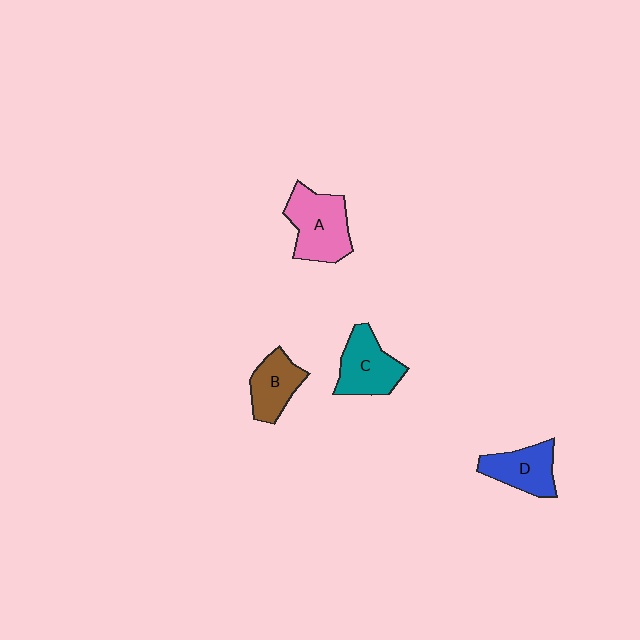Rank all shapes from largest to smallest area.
From largest to smallest: A (pink), C (teal), D (blue), B (brown).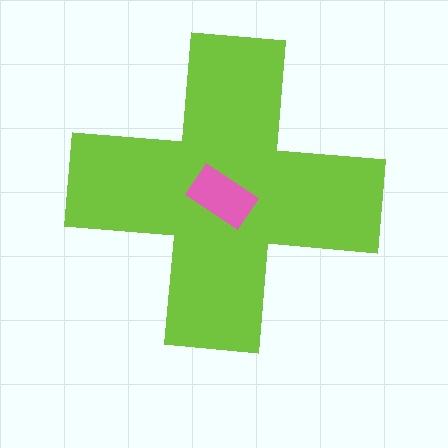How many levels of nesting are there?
2.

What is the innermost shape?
The pink rectangle.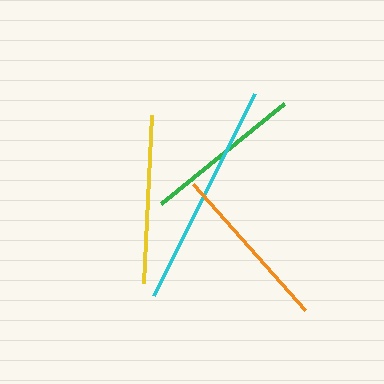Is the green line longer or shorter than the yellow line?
The yellow line is longer than the green line.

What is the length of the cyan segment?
The cyan segment is approximately 226 pixels long.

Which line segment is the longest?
The cyan line is the longest at approximately 226 pixels.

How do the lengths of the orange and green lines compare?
The orange and green lines are approximately the same length.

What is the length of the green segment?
The green segment is approximately 158 pixels long.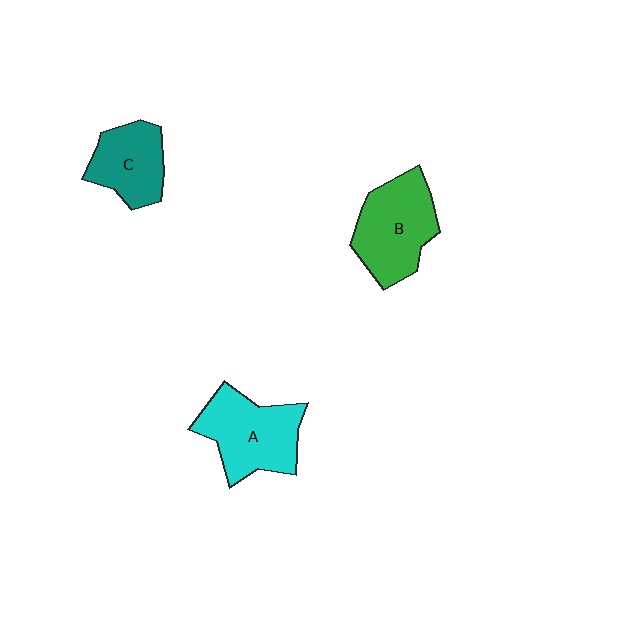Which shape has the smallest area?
Shape C (teal).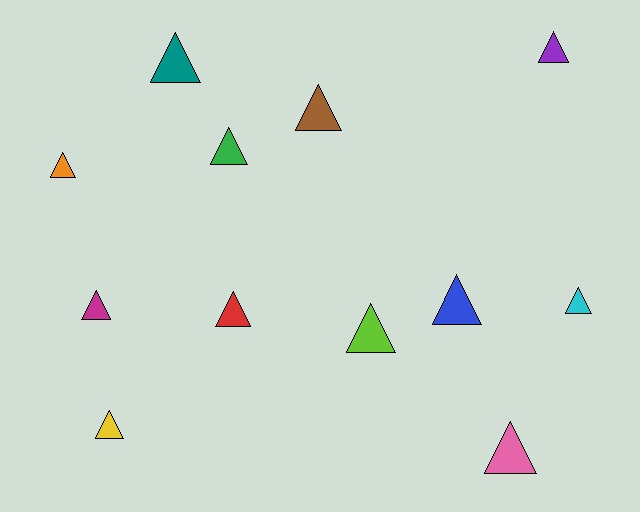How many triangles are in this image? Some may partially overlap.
There are 12 triangles.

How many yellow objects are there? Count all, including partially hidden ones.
There is 1 yellow object.